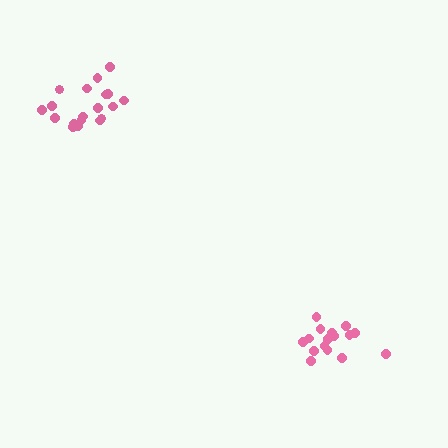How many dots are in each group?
Group 1: 17 dots, Group 2: 19 dots (36 total).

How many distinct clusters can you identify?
There are 2 distinct clusters.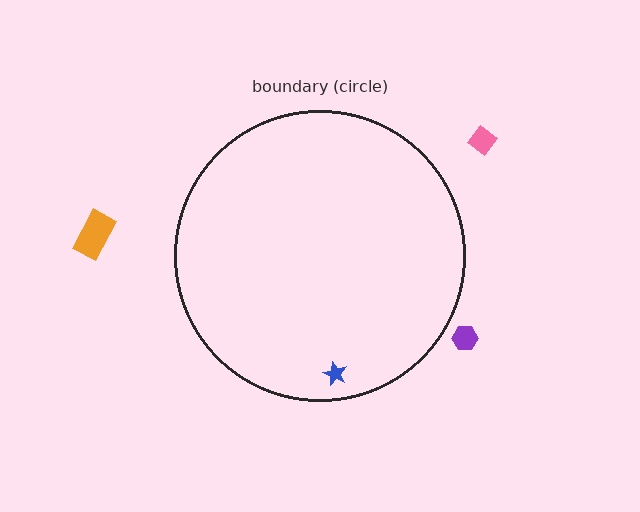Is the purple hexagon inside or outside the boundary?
Outside.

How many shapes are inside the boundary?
1 inside, 3 outside.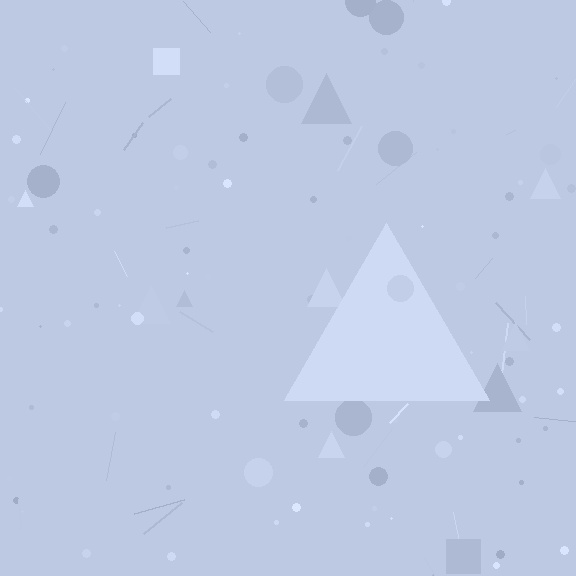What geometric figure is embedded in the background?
A triangle is embedded in the background.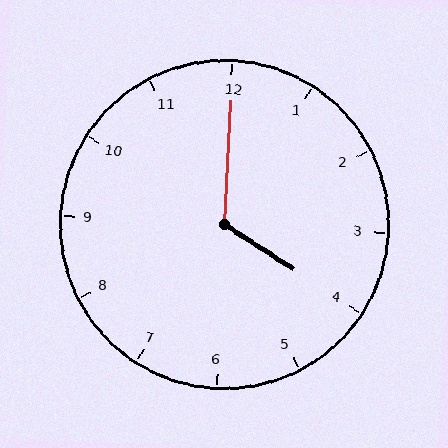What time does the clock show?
4:00.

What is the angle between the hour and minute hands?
Approximately 120 degrees.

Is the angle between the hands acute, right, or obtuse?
It is obtuse.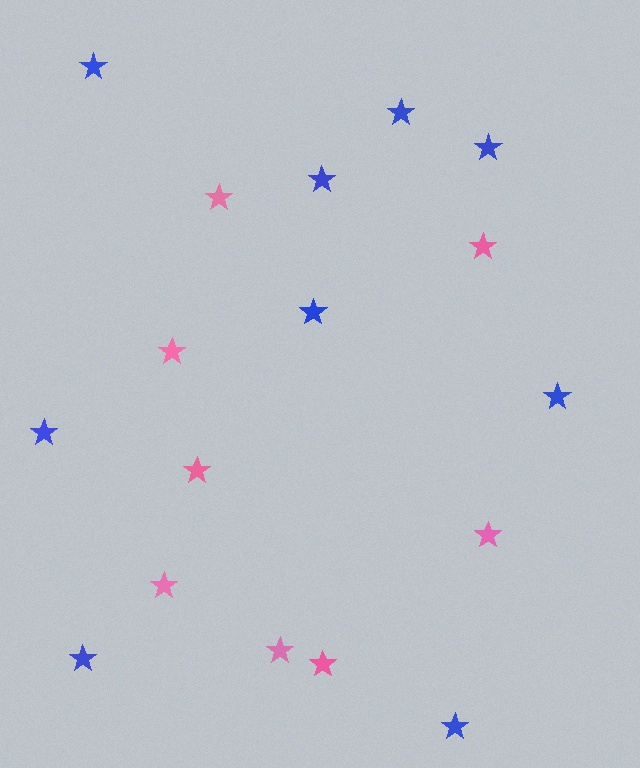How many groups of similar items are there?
There are 2 groups: one group of blue stars (9) and one group of pink stars (8).